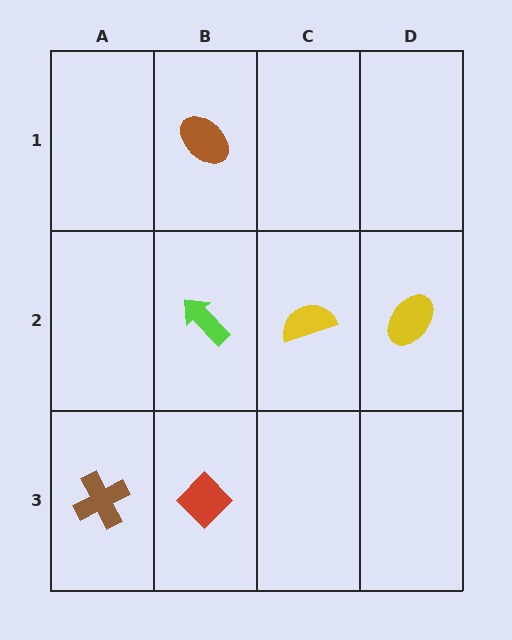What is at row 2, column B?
A lime arrow.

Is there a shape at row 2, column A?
No, that cell is empty.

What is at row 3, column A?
A brown cross.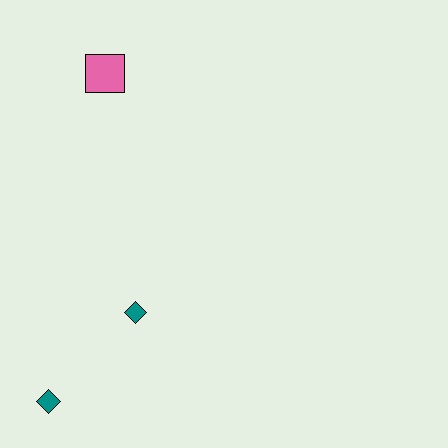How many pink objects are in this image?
There is 1 pink object.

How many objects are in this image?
There are 3 objects.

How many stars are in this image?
There are no stars.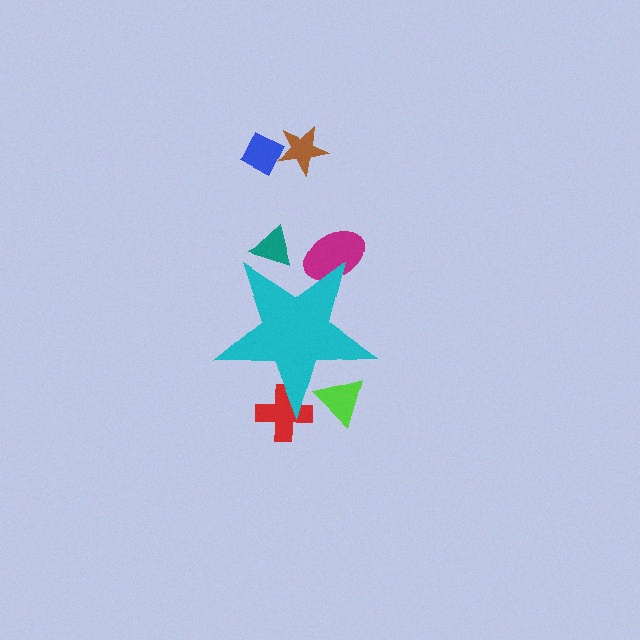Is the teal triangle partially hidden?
Yes, the teal triangle is partially hidden behind the cyan star.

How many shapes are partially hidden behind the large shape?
4 shapes are partially hidden.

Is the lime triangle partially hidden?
Yes, the lime triangle is partially hidden behind the cyan star.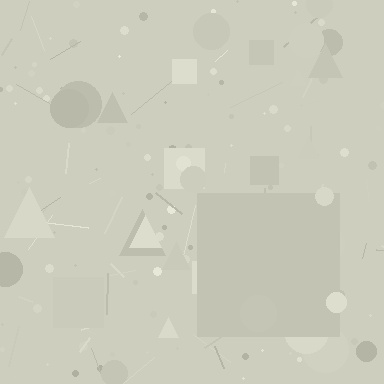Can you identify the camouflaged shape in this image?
The camouflaged shape is a square.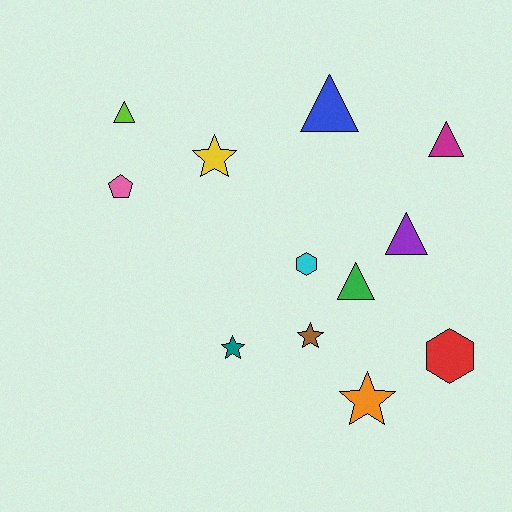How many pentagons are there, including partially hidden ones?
There is 1 pentagon.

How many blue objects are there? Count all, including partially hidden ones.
There is 1 blue object.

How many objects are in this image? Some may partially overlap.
There are 12 objects.